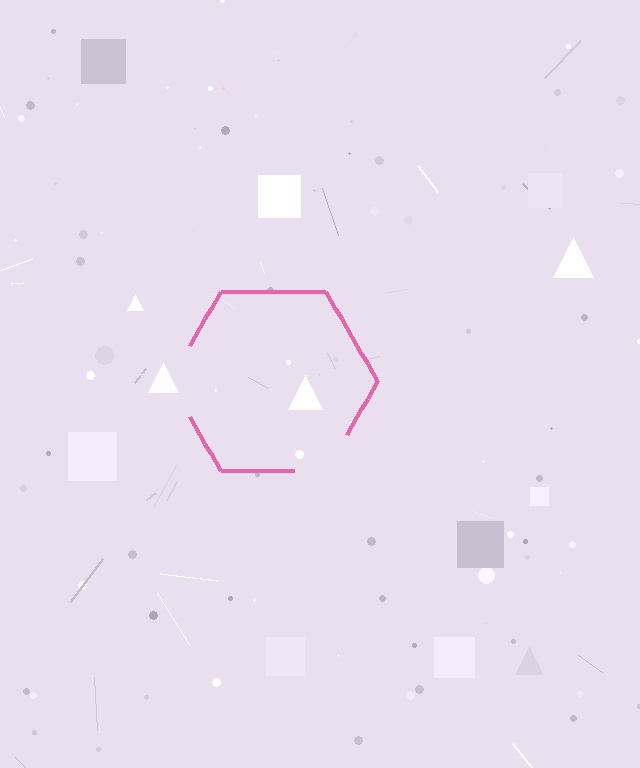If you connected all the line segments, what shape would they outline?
They would outline a hexagon.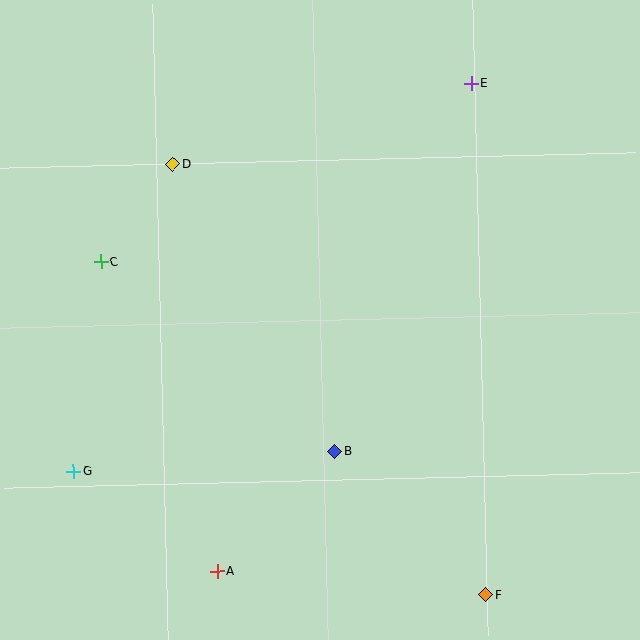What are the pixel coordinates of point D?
Point D is at (173, 164).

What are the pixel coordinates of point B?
Point B is at (335, 451).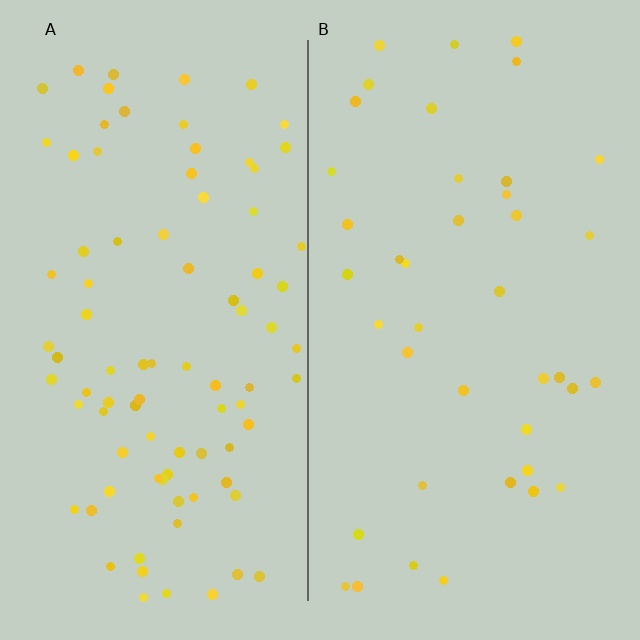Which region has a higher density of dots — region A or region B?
A (the left).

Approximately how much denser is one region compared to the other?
Approximately 2.1× — region A over region B.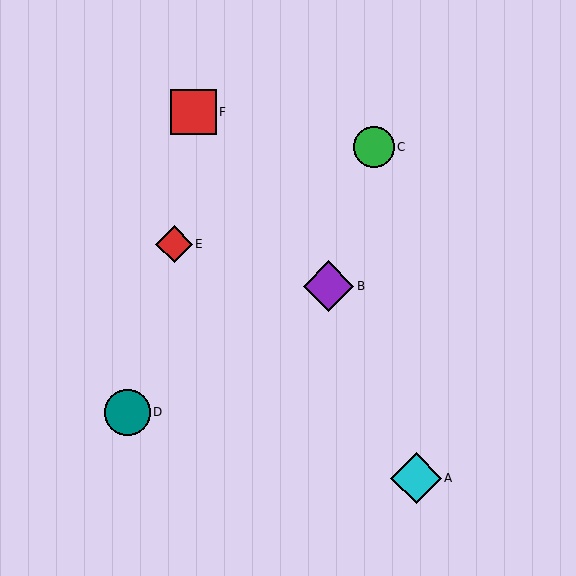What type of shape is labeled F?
Shape F is a red square.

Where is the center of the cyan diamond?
The center of the cyan diamond is at (416, 478).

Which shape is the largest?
The cyan diamond (labeled A) is the largest.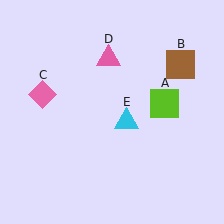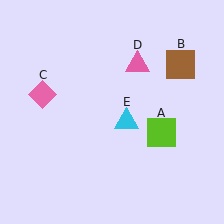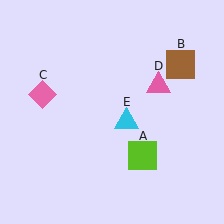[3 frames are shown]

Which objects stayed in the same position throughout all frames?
Brown square (object B) and pink diamond (object C) and cyan triangle (object E) remained stationary.